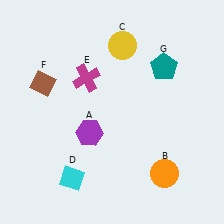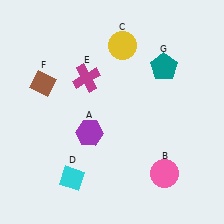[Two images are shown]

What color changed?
The circle (B) changed from orange in Image 1 to pink in Image 2.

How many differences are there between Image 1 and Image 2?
There is 1 difference between the two images.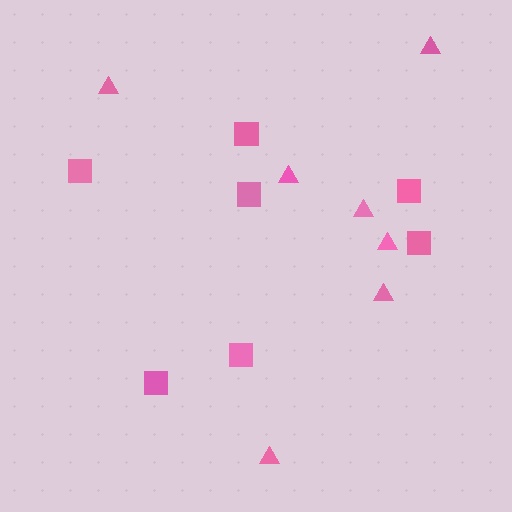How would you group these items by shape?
There are 2 groups: one group of triangles (7) and one group of squares (7).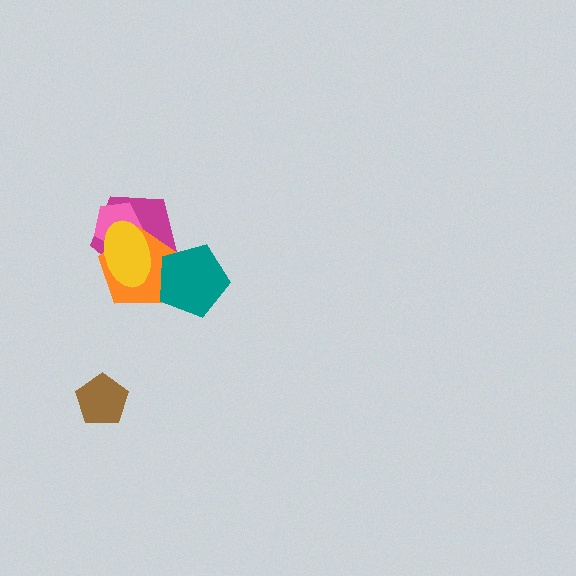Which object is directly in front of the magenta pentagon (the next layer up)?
The pink pentagon is directly in front of the magenta pentagon.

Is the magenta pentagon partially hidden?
Yes, it is partially covered by another shape.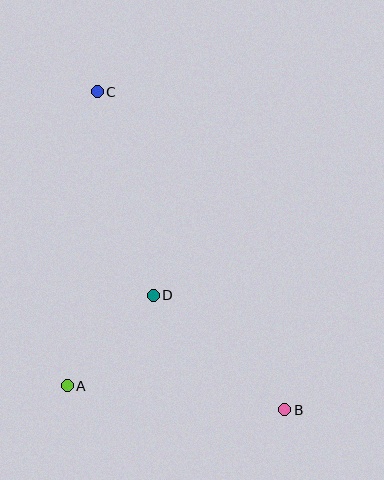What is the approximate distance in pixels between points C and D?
The distance between C and D is approximately 211 pixels.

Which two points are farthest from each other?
Points B and C are farthest from each other.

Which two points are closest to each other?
Points A and D are closest to each other.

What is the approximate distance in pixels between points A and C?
The distance between A and C is approximately 296 pixels.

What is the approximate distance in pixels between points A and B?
The distance between A and B is approximately 219 pixels.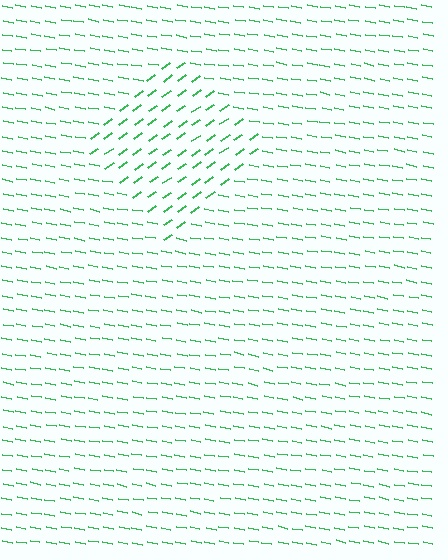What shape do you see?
I see a diamond.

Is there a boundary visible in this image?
Yes, there is a texture boundary formed by a change in line orientation.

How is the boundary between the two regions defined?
The boundary is defined purely by a change in line orientation (approximately 45 degrees difference). All lines are the same color and thickness.